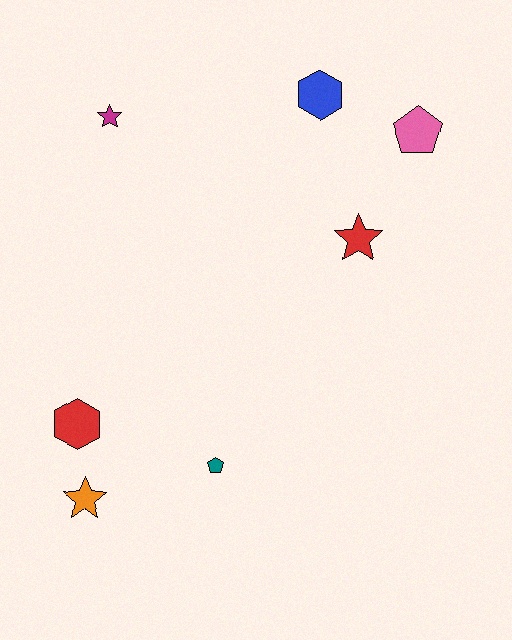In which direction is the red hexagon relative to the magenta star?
The red hexagon is below the magenta star.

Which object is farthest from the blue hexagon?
The orange star is farthest from the blue hexagon.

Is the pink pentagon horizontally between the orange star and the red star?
No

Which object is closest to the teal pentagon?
The orange star is closest to the teal pentagon.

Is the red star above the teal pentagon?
Yes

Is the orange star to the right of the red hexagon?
Yes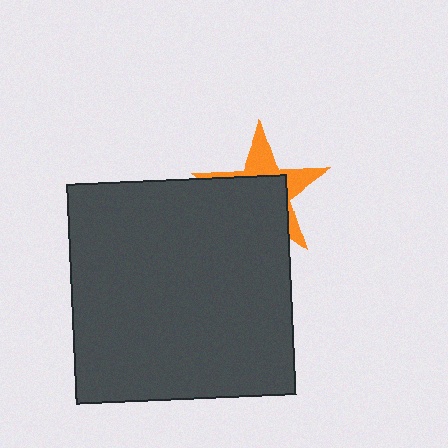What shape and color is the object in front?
The object in front is a dark gray square.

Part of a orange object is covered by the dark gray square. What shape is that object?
It is a star.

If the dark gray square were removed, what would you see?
You would see the complete orange star.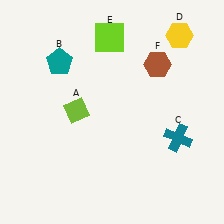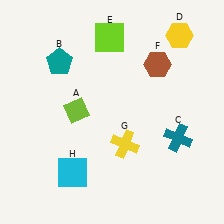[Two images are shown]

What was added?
A yellow cross (G), a cyan square (H) were added in Image 2.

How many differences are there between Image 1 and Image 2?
There are 2 differences between the two images.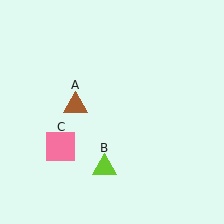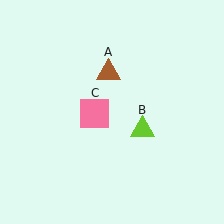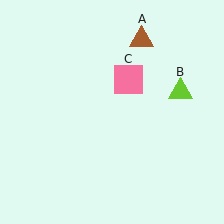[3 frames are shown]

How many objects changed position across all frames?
3 objects changed position: brown triangle (object A), lime triangle (object B), pink square (object C).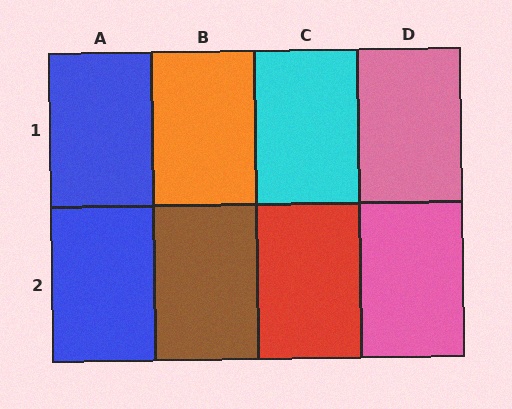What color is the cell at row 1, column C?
Cyan.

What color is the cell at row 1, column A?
Blue.